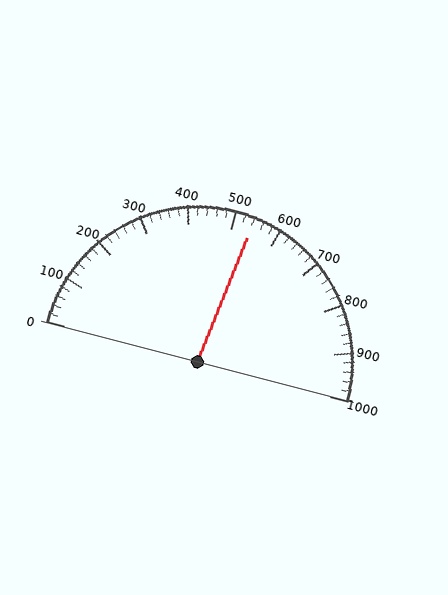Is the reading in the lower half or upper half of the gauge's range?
The reading is in the upper half of the range (0 to 1000).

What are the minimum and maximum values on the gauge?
The gauge ranges from 0 to 1000.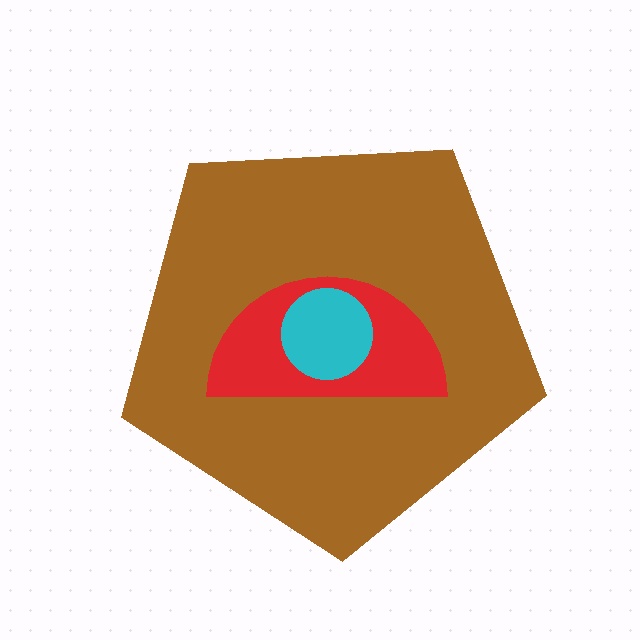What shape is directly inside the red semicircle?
The cyan circle.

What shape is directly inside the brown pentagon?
The red semicircle.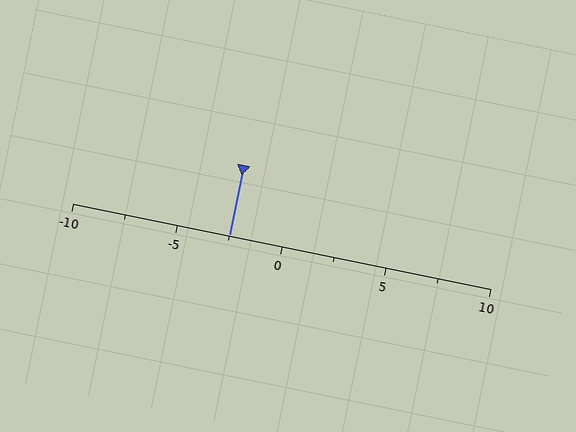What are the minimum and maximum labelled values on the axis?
The axis runs from -10 to 10.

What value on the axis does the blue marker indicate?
The marker indicates approximately -2.5.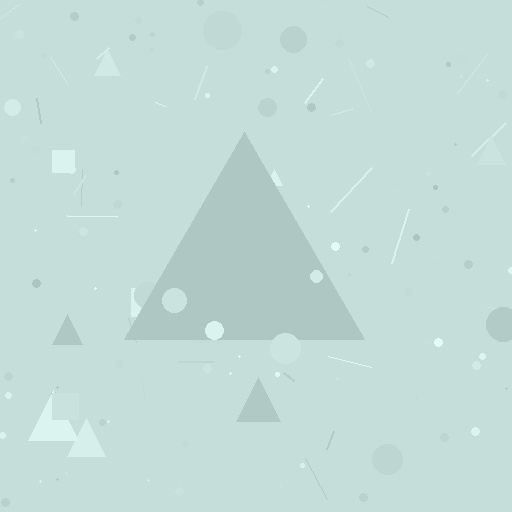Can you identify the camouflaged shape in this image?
The camouflaged shape is a triangle.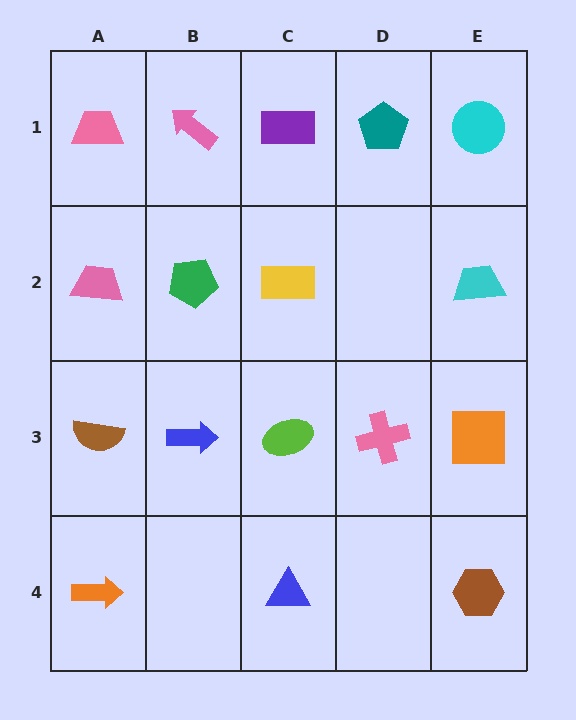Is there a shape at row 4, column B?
No, that cell is empty.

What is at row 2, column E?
A cyan trapezoid.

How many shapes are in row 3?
5 shapes.